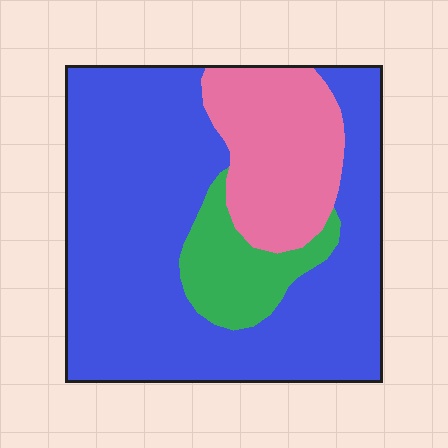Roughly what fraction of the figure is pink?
Pink takes up less than a quarter of the figure.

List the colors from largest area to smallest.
From largest to smallest: blue, pink, green.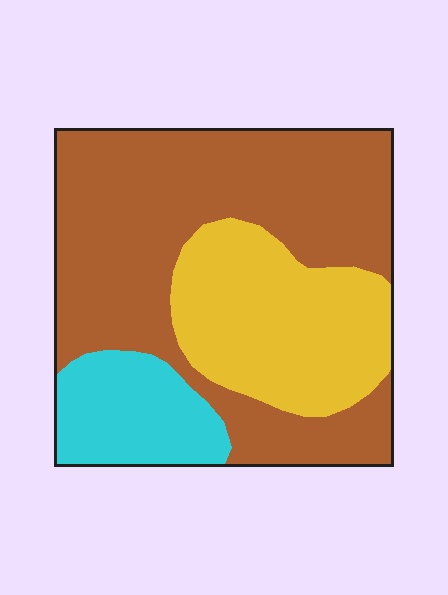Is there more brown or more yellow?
Brown.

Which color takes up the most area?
Brown, at roughly 55%.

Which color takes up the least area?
Cyan, at roughly 15%.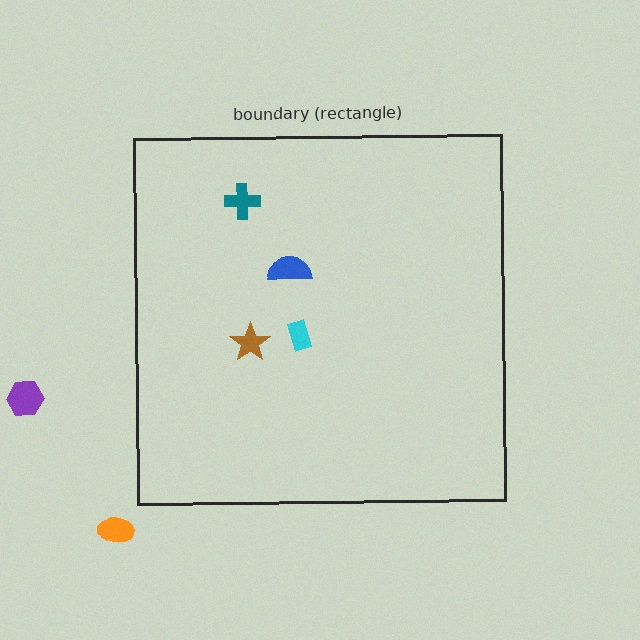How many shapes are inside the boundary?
4 inside, 2 outside.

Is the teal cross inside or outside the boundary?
Inside.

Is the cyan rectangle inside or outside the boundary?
Inside.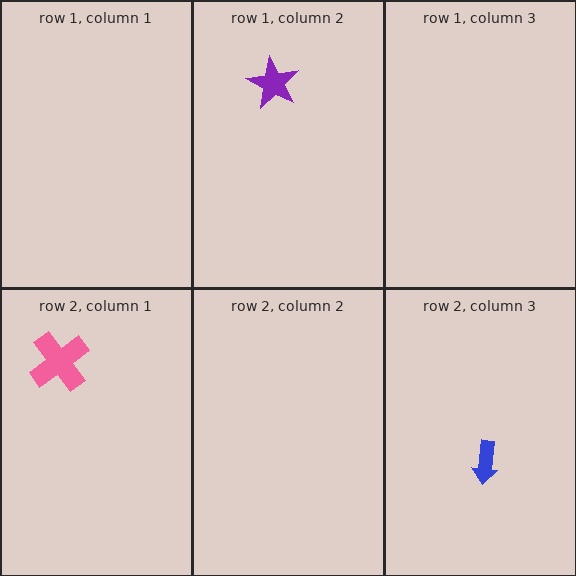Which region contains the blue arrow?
The row 2, column 3 region.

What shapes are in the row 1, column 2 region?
The purple star.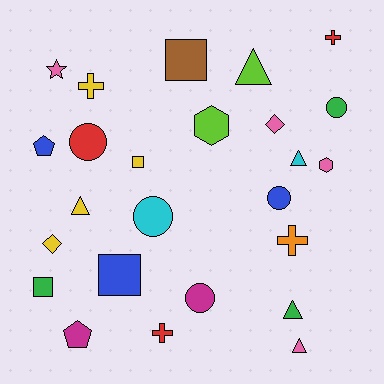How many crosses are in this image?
There are 4 crosses.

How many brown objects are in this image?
There is 1 brown object.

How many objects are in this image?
There are 25 objects.